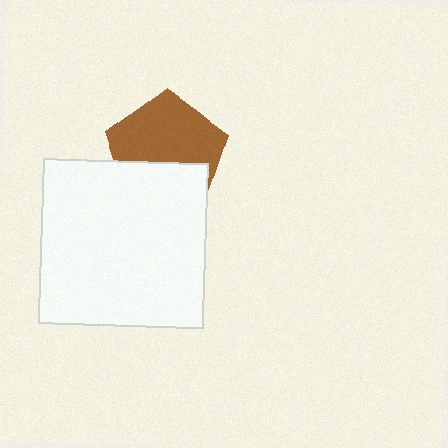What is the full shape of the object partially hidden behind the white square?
The partially hidden object is a brown pentagon.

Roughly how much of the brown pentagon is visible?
About half of it is visible (roughly 61%).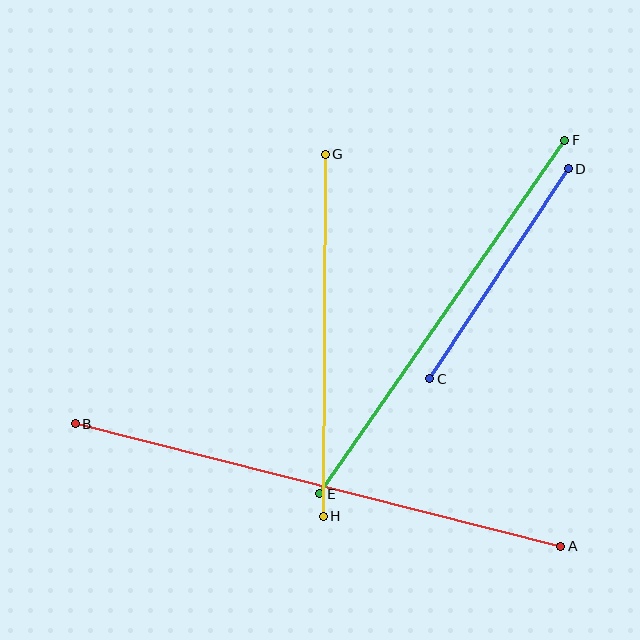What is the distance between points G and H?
The distance is approximately 362 pixels.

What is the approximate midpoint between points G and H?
The midpoint is at approximately (324, 335) pixels.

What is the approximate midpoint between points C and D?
The midpoint is at approximately (499, 274) pixels.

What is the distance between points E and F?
The distance is approximately 431 pixels.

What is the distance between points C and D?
The distance is approximately 252 pixels.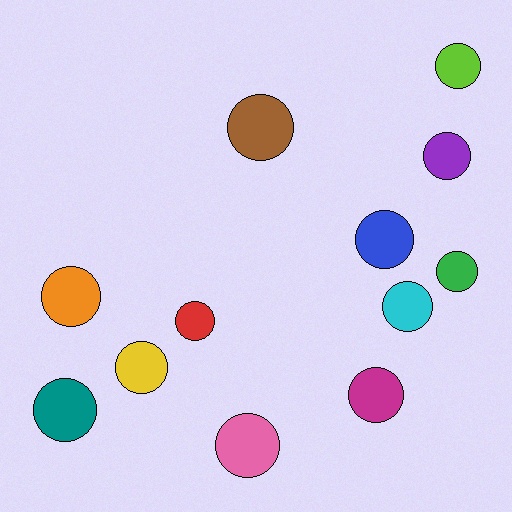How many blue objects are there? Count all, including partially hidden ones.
There is 1 blue object.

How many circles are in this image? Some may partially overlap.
There are 12 circles.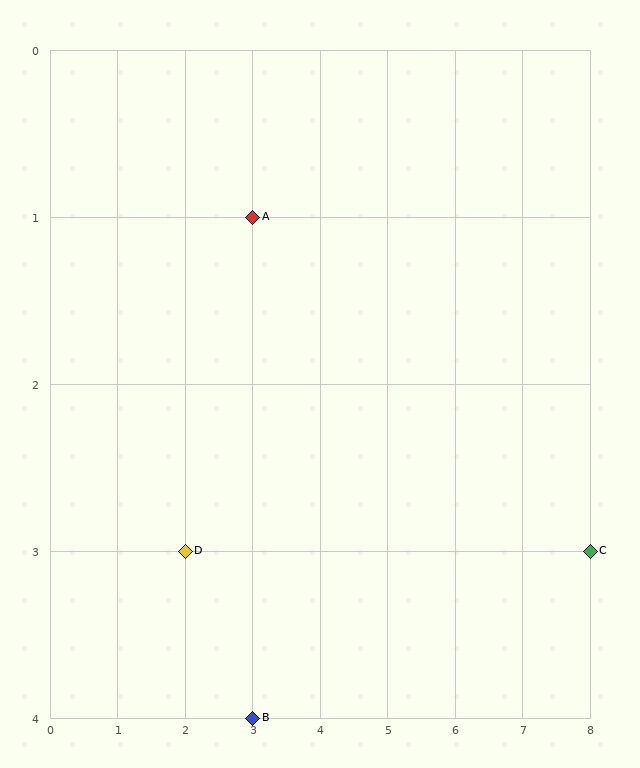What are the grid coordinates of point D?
Point D is at grid coordinates (2, 3).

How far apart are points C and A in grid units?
Points C and A are 5 columns and 2 rows apart (about 5.4 grid units diagonally).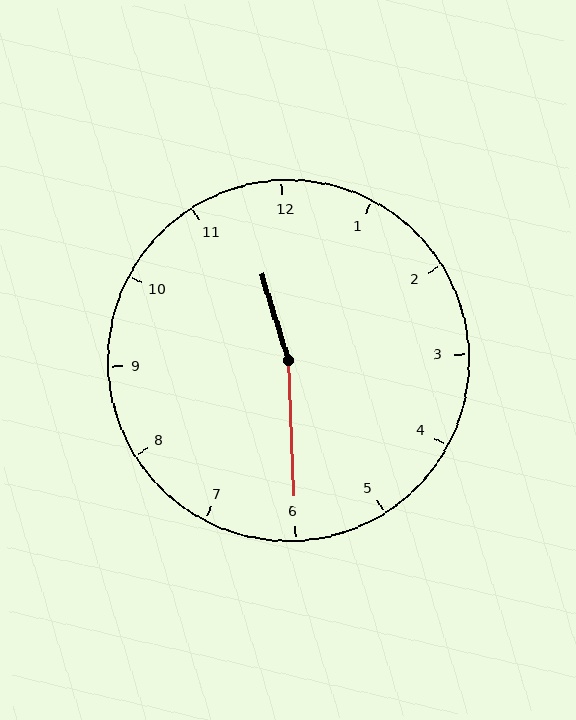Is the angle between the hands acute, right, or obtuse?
It is obtuse.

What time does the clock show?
11:30.